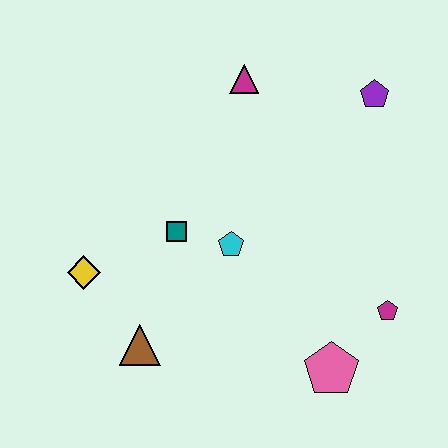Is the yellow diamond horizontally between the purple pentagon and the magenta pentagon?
No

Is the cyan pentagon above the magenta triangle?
No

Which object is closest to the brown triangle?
The yellow diamond is closest to the brown triangle.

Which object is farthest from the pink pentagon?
The magenta triangle is farthest from the pink pentagon.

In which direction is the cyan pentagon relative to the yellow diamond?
The cyan pentagon is to the right of the yellow diamond.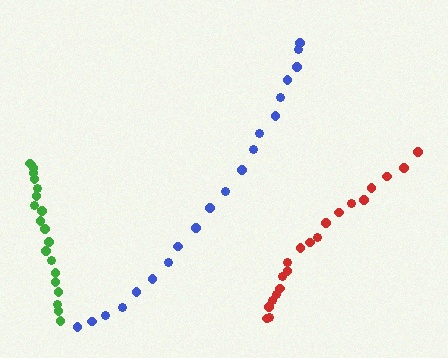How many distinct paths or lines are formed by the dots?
There are 3 distinct paths.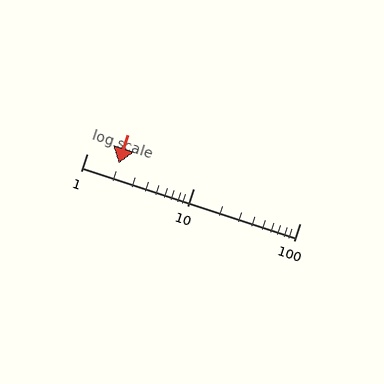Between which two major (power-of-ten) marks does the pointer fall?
The pointer is between 1 and 10.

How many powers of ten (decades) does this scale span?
The scale spans 2 decades, from 1 to 100.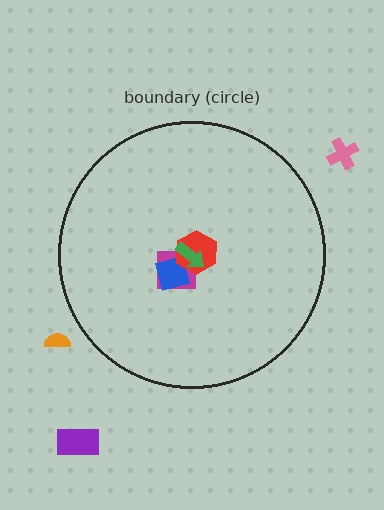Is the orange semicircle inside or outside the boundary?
Outside.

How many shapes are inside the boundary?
4 inside, 3 outside.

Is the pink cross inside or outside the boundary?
Outside.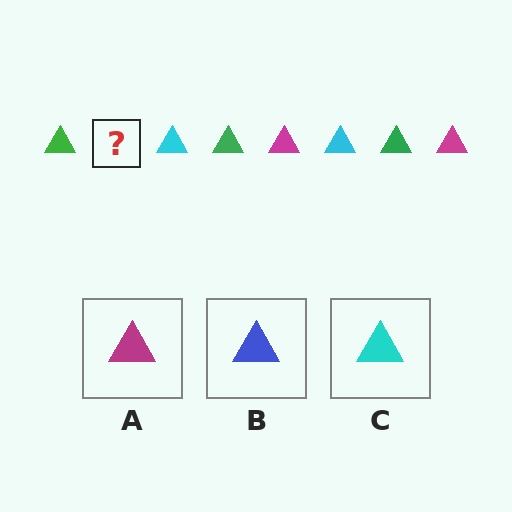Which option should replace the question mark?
Option A.